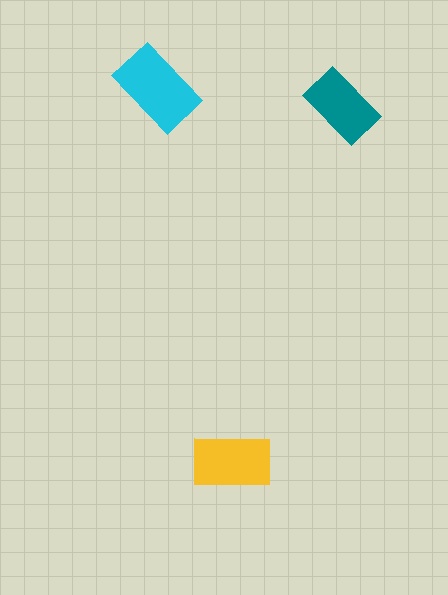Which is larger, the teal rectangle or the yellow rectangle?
The yellow one.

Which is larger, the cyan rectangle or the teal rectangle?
The cyan one.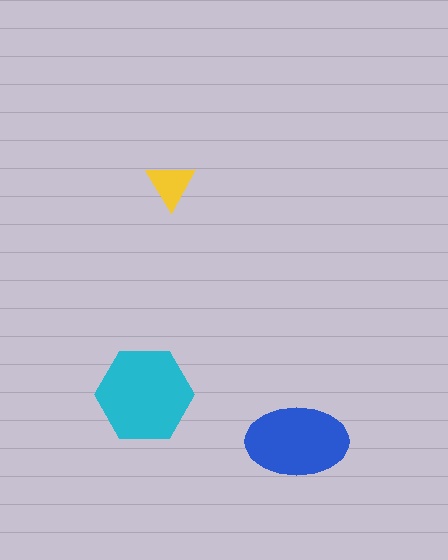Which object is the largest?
The cyan hexagon.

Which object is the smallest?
The yellow triangle.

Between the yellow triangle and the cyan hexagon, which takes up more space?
The cyan hexagon.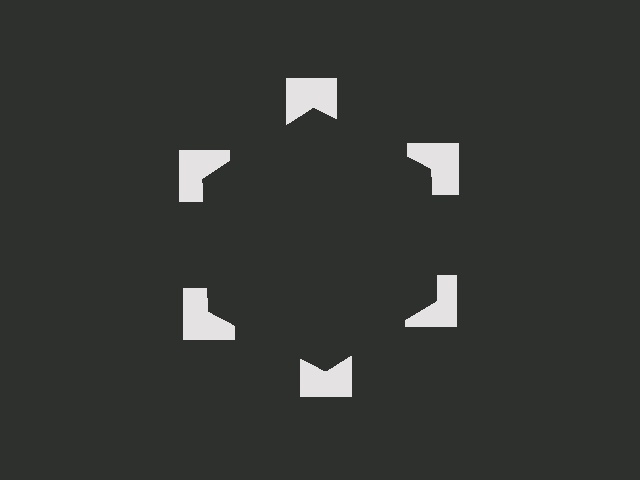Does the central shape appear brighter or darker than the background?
It typically appears slightly darker than the background, even though no actual brightness change is drawn.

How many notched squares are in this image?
There are 6 — one at each vertex of the illusory hexagon.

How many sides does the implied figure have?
6 sides.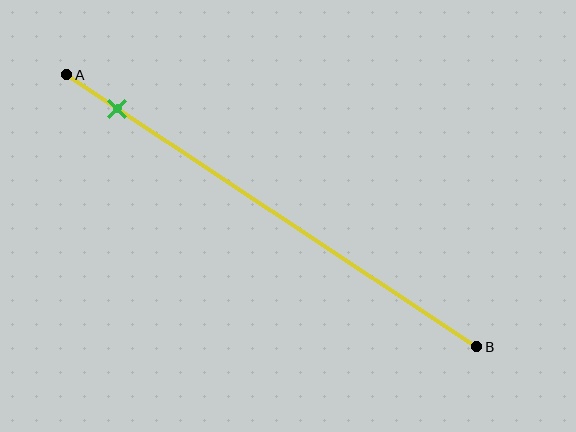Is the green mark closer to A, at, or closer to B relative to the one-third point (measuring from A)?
The green mark is closer to point A than the one-third point of segment AB.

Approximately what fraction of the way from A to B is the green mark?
The green mark is approximately 10% of the way from A to B.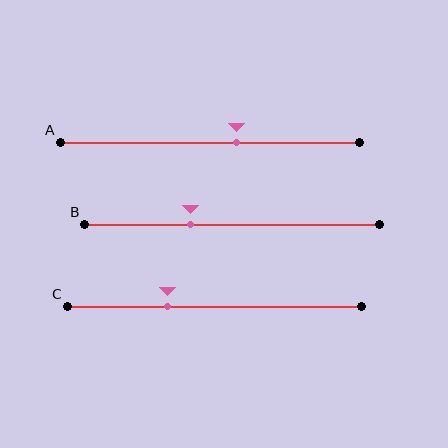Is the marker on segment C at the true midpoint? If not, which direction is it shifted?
No, the marker on segment C is shifted to the left by about 16% of the segment length.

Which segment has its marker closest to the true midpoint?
Segment A has its marker closest to the true midpoint.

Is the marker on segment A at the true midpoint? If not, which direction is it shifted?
No, the marker on segment A is shifted to the right by about 9% of the segment length.